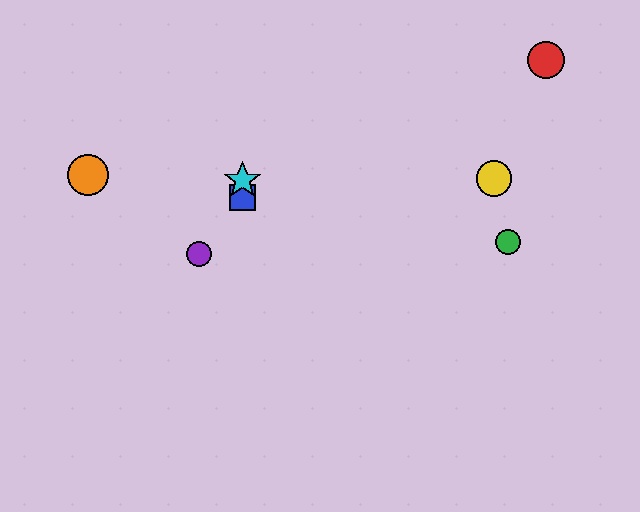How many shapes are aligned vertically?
2 shapes (the blue square, the cyan star) are aligned vertically.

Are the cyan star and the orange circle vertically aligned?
No, the cyan star is at x≈242 and the orange circle is at x≈88.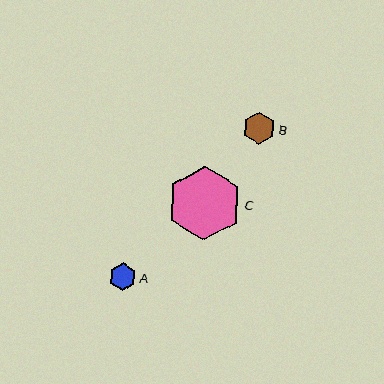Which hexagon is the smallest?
Hexagon A is the smallest with a size of approximately 28 pixels.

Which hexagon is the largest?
Hexagon C is the largest with a size of approximately 74 pixels.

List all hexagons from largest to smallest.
From largest to smallest: C, B, A.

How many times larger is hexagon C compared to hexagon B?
Hexagon C is approximately 2.3 times the size of hexagon B.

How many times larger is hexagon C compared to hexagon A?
Hexagon C is approximately 2.7 times the size of hexagon A.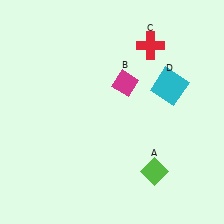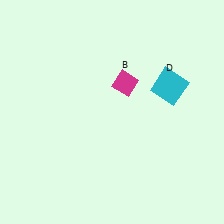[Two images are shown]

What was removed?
The lime diamond (A), the red cross (C) were removed in Image 2.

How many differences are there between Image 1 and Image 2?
There are 2 differences between the two images.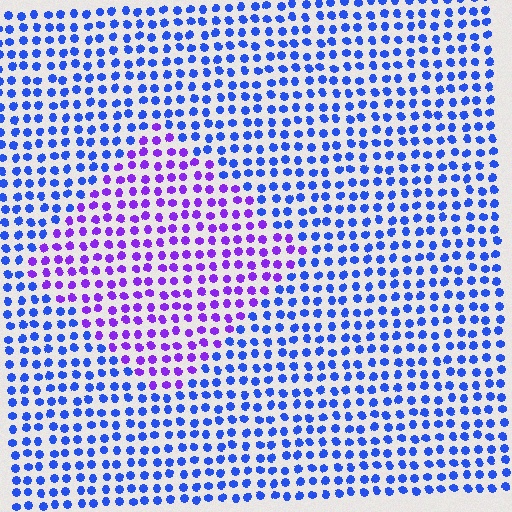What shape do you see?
I see a diamond.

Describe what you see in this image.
The image is filled with small blue elements in a uniform arrangement. A diamond-shaped region is visible where the elements are tinted to a slightly different hue, forming a subtle color boundary.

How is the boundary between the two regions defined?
The boundary is defined purely by a slight shift in hue (about 45 degrees). Spacing, size, and orientation are identical on both sides.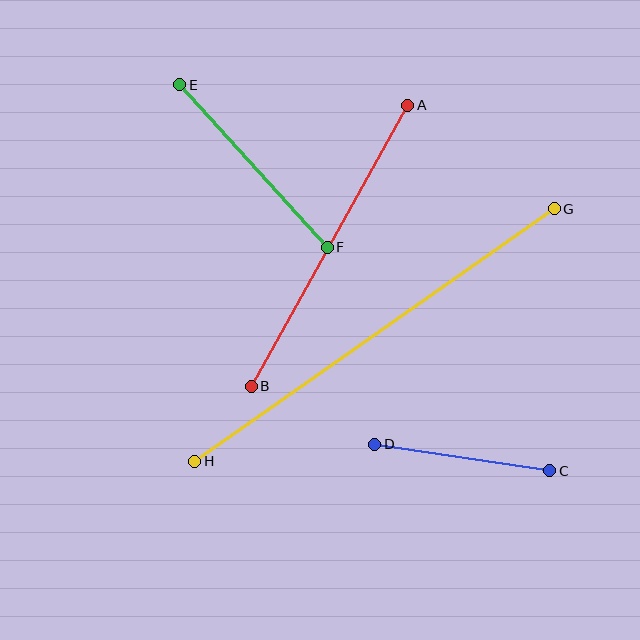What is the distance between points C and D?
The distance is approximately 177 pixels.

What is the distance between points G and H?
The distance is approximately 439 pixels.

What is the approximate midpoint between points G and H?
The midpoint is at approximately (375, 335) pixels.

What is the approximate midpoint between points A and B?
The midpoint is at approximately (330, 246) pixels.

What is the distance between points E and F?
The distance is approximately 219 pixels.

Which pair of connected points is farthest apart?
Points G and H are farthest apart.